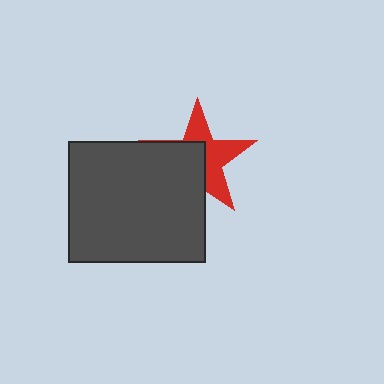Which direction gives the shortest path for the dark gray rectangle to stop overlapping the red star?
Moving toward the lower-left gives the shortest separation.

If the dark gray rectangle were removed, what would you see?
You would see the complete red star.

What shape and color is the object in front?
The object in front is a dark gray rectangle.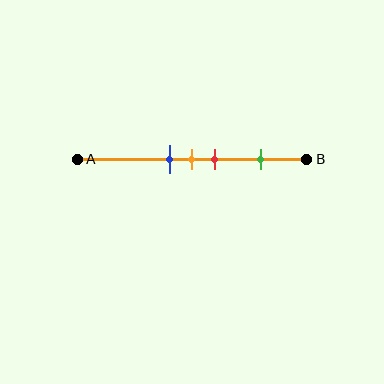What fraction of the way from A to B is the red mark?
The red mark is approximately 60% (0.6) of the way from A to B.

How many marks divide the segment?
There are 4 marks dividing the segment.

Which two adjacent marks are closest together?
The blue and orange marks are the closest adjacent pair.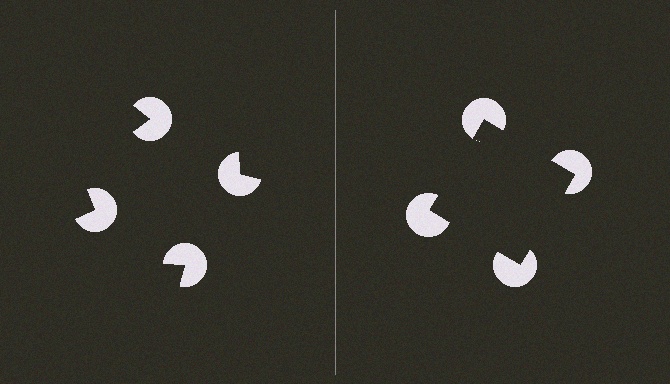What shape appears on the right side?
An illusory square.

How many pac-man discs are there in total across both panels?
8 — 4 on each side.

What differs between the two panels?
The pac-man discs are positioned identically on both sides; only the wedge orientations differ. On the right they align to a square; on the left they are misaligned.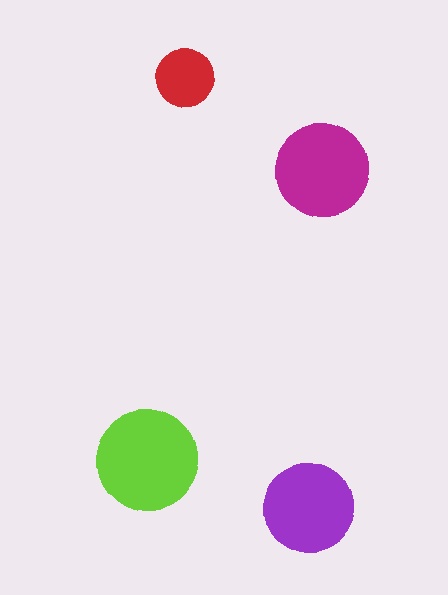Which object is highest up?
The red circle is topmost.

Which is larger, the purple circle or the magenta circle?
The magenta one.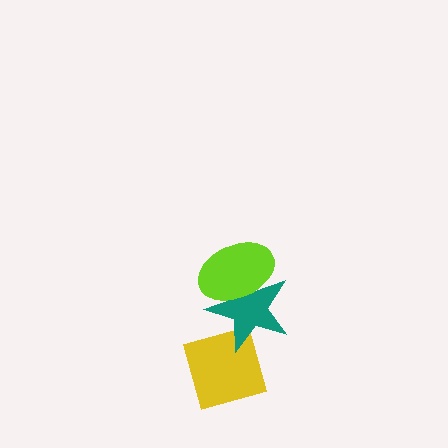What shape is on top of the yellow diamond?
The teal star is on top of the yellow diamond.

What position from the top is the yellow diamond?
The yellow diamond is 3rd from the top.